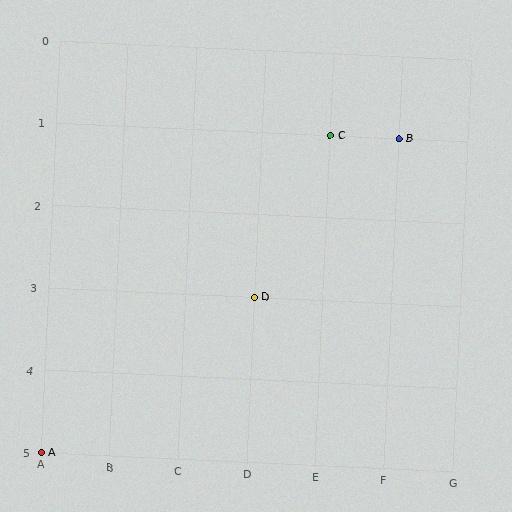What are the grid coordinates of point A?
Point A is at grid coordinates (A, 5).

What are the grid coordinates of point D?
Point D is at grid coordinates (D, 3).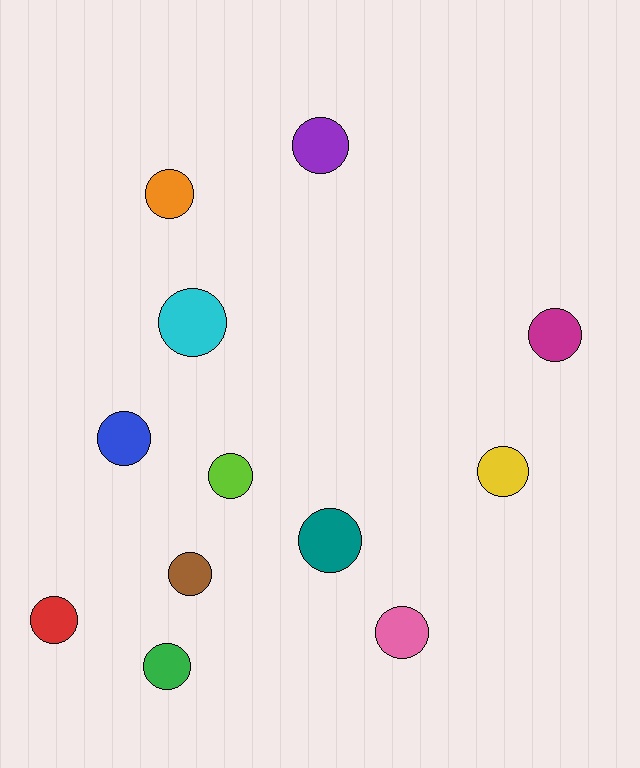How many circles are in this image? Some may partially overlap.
There are 12 circles.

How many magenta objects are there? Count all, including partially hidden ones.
There is 1 magenta object.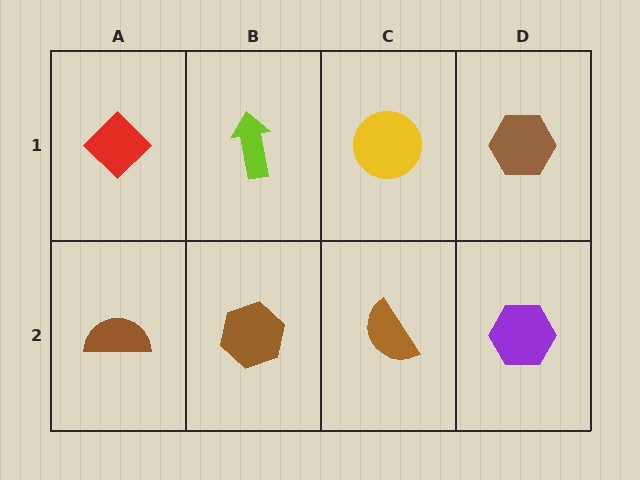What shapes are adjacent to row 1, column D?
A purple hexagon (row 2, column D), a yellow circle (row 1, column C).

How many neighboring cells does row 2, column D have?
2.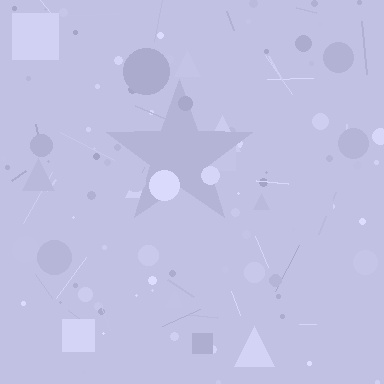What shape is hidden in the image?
A star is hidden in the image.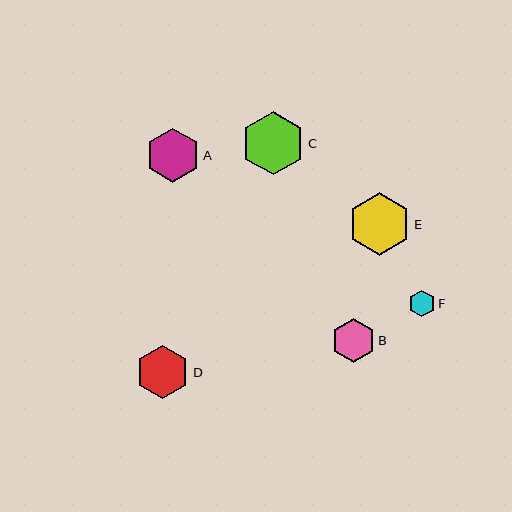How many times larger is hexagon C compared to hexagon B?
Hexagon C is approximately 1.4 times the size of hexagon B.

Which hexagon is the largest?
Hexagon C is the largest with a size of approximately 63 pixels.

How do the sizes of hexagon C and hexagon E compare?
Hexagon C and hexagon E are approximately the same size.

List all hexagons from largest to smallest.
From largest to smallest: C, E, A, D, B, F.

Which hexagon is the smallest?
Hexagon F is the smallest with a size of approximately 26 pixels.